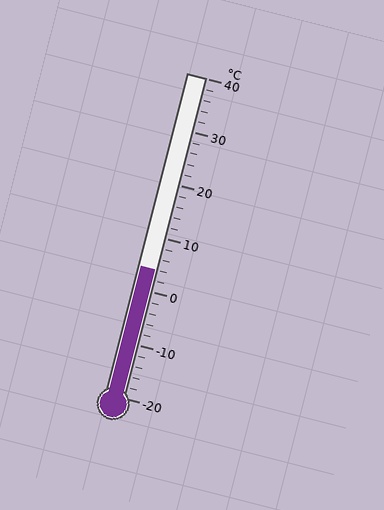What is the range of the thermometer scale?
The thermometer scale ranges from -20°C to 40°C.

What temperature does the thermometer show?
The thermometer shows approximately 4°C.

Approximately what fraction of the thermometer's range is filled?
The thermometer is filled to approximately 40% of its range.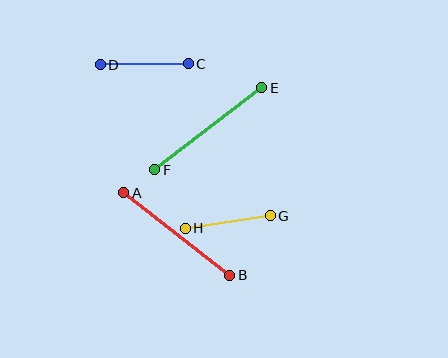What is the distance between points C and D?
The distance is approximately 88 pixels.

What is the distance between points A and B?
The distance is approximately 134 pixels.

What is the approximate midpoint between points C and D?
The midpoint is at approximately (144, 64) pixels.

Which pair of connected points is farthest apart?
Points E and F are farthest apart.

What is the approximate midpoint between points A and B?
The midpoint is at approximately (177, 234) pixels.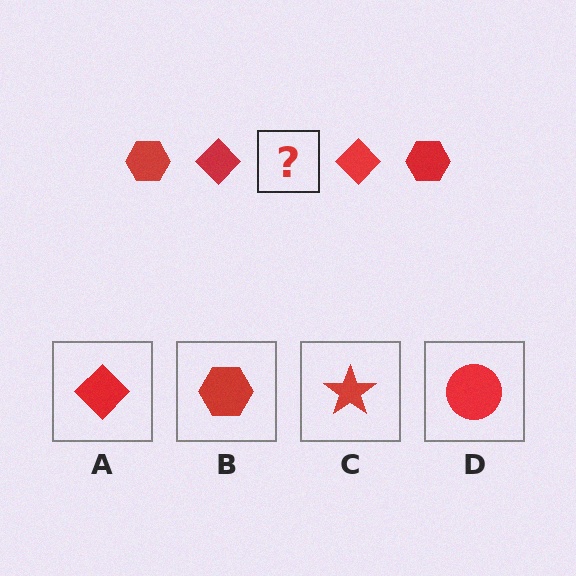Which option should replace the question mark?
Option B.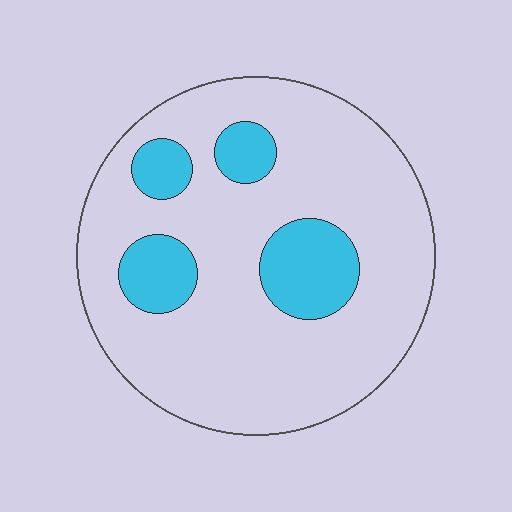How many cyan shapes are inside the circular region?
4.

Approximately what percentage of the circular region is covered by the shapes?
Approximately 20%.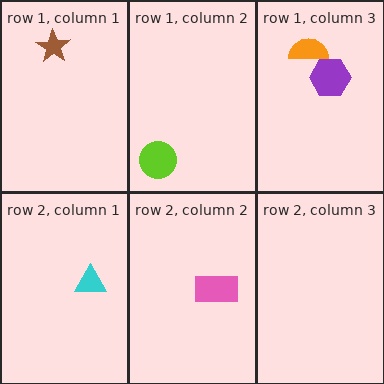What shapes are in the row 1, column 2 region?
The lime circle.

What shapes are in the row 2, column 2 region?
The pink rectangle.